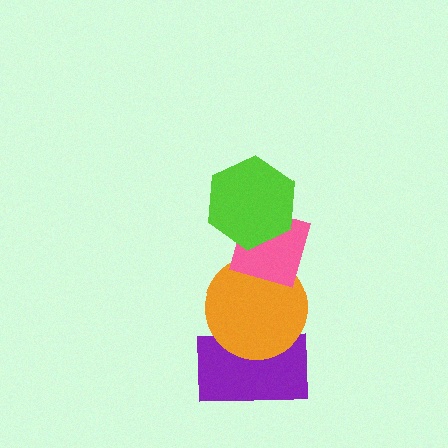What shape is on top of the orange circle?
The pink diamond is on top of the orange circle.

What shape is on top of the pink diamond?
The lime hexagon is on top of the pink diamond.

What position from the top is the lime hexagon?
The lime hexagon is 1st from the top.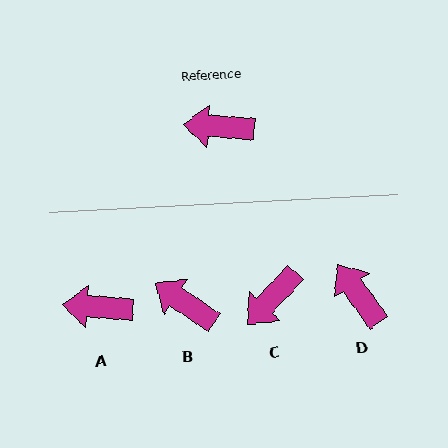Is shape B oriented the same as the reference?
No, it is off by about 30 degrees.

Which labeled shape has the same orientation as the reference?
A.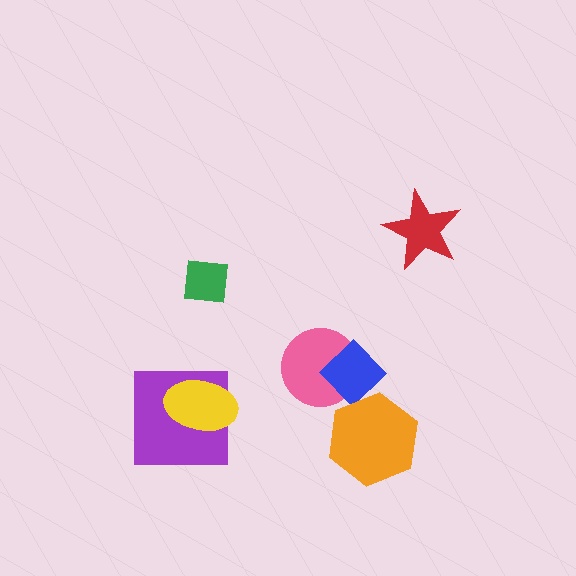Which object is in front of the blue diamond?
The orange hexagon is in front of the blue diamond.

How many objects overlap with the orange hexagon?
1 object overlaps with the orange hexagon.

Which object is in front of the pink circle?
The blue diamond is in front of the pink circle.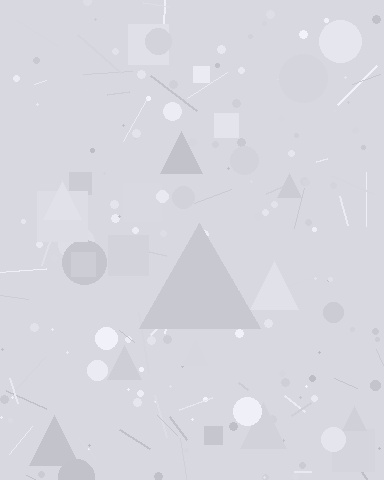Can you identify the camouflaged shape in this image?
The camouflaged shape is a triangle.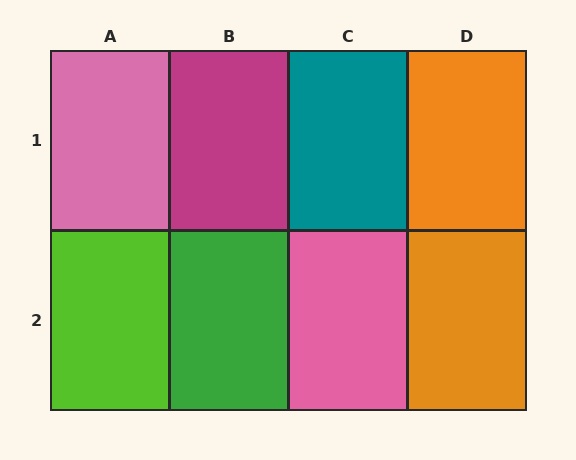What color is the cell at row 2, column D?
Orange.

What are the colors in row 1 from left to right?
Pink, magenta, teal, orange.